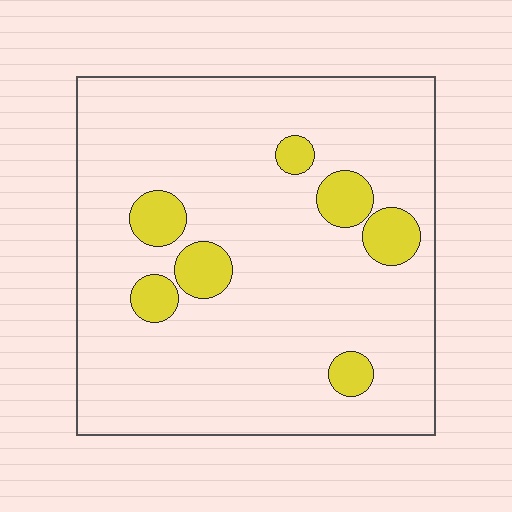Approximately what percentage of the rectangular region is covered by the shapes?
Approximately 10%.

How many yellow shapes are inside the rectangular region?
7.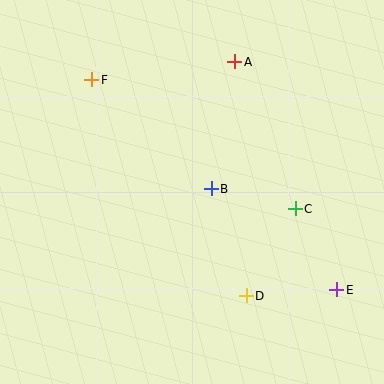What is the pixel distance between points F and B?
The distance between F and B is 162 pixels.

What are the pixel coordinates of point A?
Point A is at (235, 62).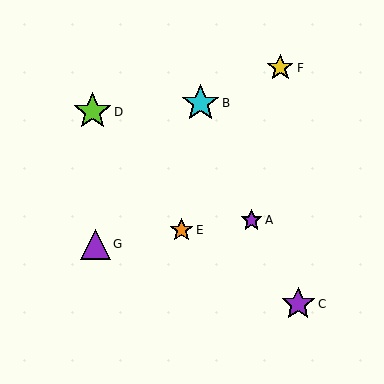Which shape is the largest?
The cyan star (labeled B) is the largest.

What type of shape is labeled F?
Shape F is a yellow star.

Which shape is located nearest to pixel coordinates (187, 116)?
The cyan star (labeled B) at (201, 103) is nearest to that location.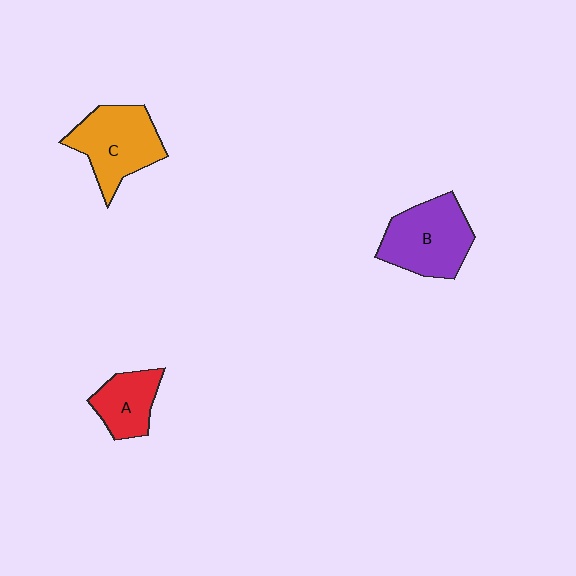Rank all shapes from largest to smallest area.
From largest to smallest: B (purple), C (orange), A (red).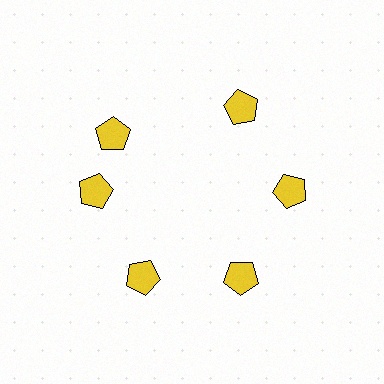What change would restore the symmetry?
The symmetry would be restored by rotating it back into even spacing with its neighbors so that all 6 pentagons sit at equal angles and equal distance from the center.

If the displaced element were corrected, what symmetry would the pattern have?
It would have 6-fold rotational symmetry — the pattern would map onto itself every 60 degrees.